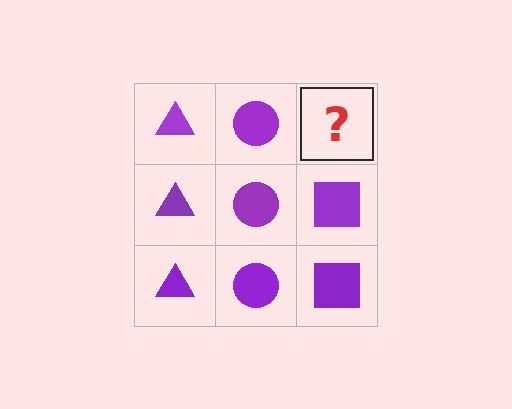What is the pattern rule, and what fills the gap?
The rule is that each column has a consistent shape. The gap should be filled with a purple square.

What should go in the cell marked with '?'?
The missing cell should contain a purple square.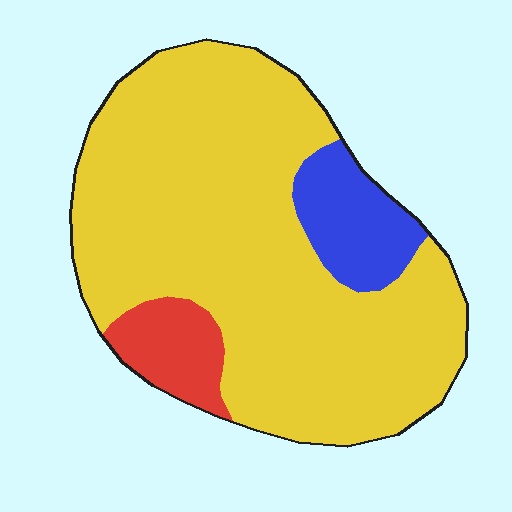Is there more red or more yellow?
Yellow.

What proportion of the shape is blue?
Blue covers 11% of the shape.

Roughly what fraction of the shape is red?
Red covers roughly 10% of the shape.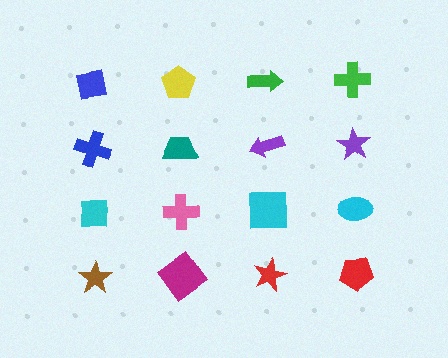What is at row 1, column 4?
A green cross.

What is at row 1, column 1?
A blue square.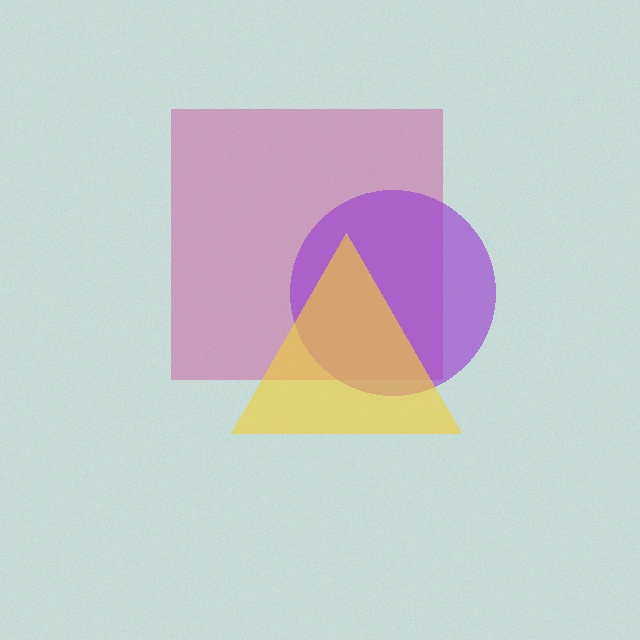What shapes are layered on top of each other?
The layered shapes are: a magenta square, a purple circle, a yellow triangle.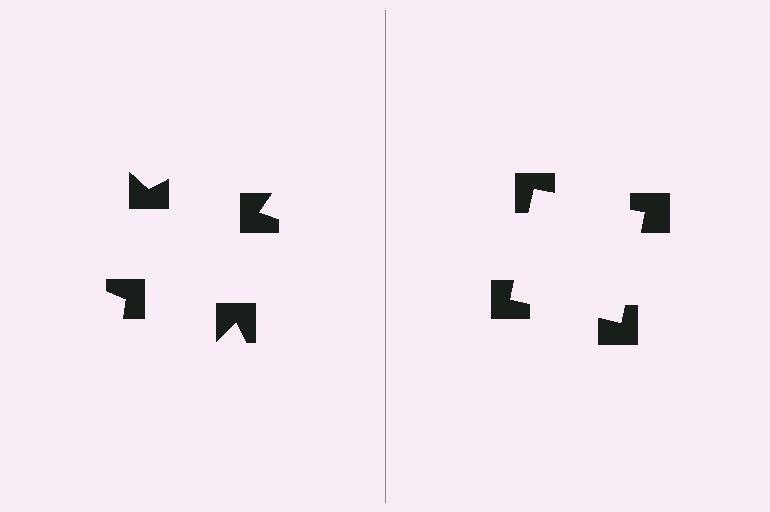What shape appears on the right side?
An illusory square.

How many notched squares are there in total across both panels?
8 — 4 on each side.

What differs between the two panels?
The notched squares are positioned identically on both sides; only the wedge orientations differ. On the right they align to a square; on the left they are misaligned.